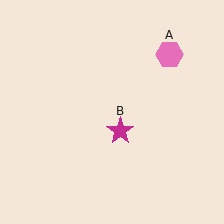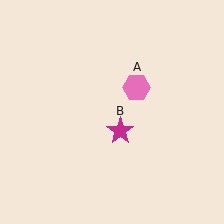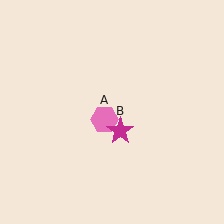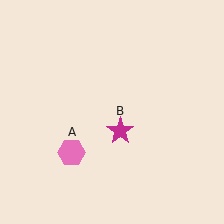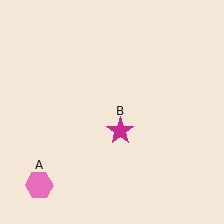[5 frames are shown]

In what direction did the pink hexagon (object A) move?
The pink hexagon (object A) moved down and to the left.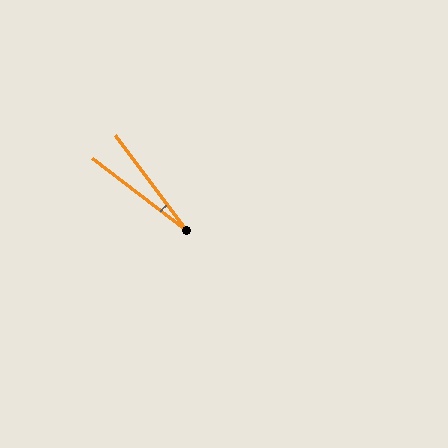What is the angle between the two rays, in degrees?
Approximately 16 degrees.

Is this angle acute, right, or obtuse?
It is acute.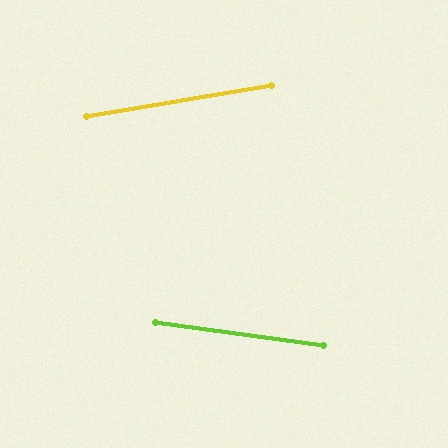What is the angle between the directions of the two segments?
Approximately 17 degrees.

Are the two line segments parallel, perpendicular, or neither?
Neither parallel nor perpendicular — they differ by about 17°.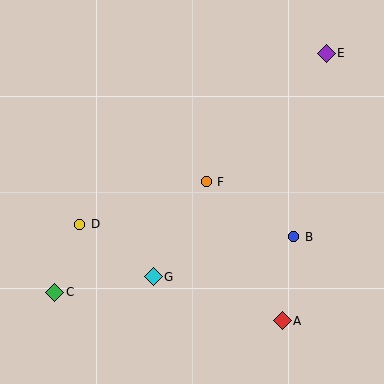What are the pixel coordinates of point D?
Point D is at (80, 224).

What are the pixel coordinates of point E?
Point E is at (326, 53).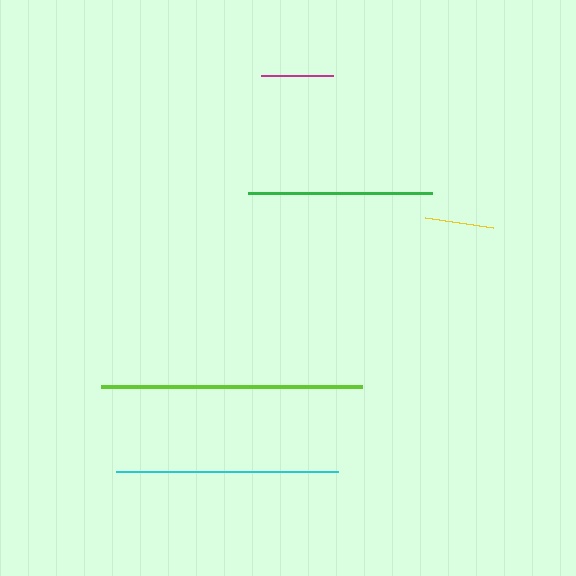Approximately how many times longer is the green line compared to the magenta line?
The green line is approximately 2.5 times the length of the magenta line.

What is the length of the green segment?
The green segment is approximately 184 pixels long.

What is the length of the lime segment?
The lime segment is approximately 261 pixels long.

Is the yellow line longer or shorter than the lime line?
The lime line is longer than the yellow line.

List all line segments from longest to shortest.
From longest to shortest: lime, cyan, green, magenta, yellow.